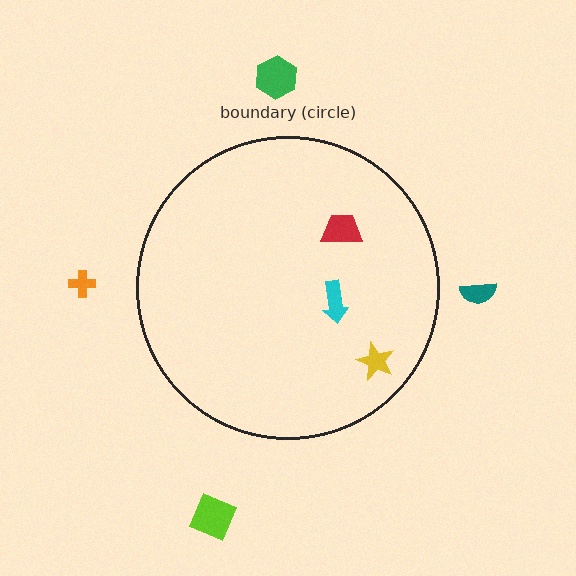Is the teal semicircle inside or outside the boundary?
Outside.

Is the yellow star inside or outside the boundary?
Inside.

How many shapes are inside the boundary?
3 inside, 4 outside.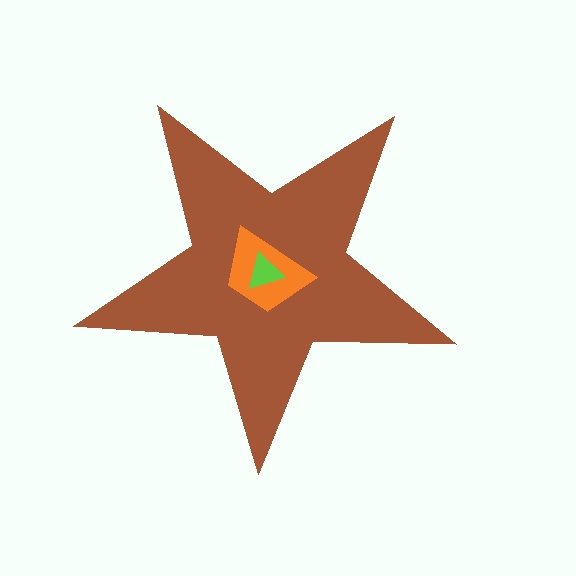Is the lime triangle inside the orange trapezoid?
Yes.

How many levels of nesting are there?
3.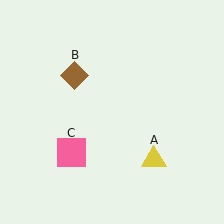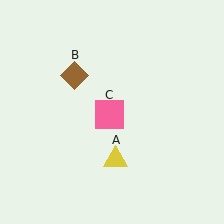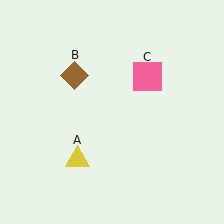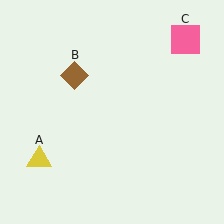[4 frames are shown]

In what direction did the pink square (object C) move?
The pink square (object C) moved up and to the right.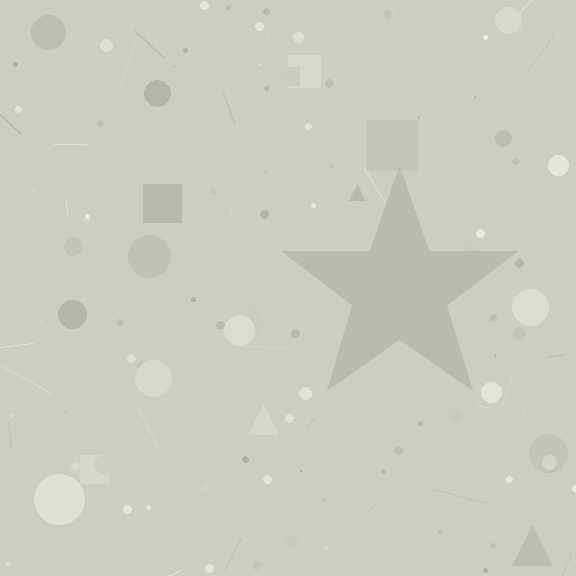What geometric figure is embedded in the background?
A star is embedded in the background.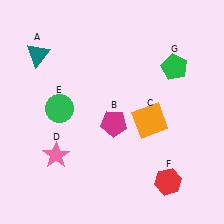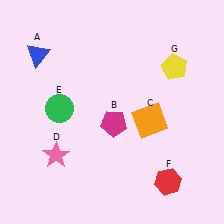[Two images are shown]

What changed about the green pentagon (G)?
In Image 1, G is green. In Image 2, it changed to yellow.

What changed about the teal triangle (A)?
In Image 1, A is teal. In Image 2, it changed to blue.